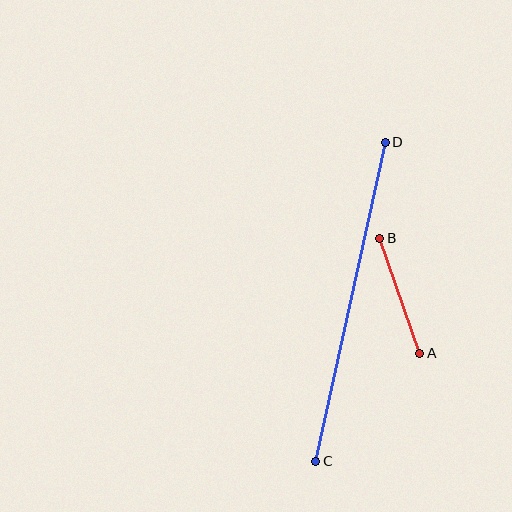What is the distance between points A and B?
The distance is approximately 121 pixels.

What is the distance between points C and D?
The distance is approximately 327 pixels.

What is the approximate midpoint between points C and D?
The midpoint is at approximately (351, 302) pixels.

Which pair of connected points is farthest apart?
Points C and D are farthest apart.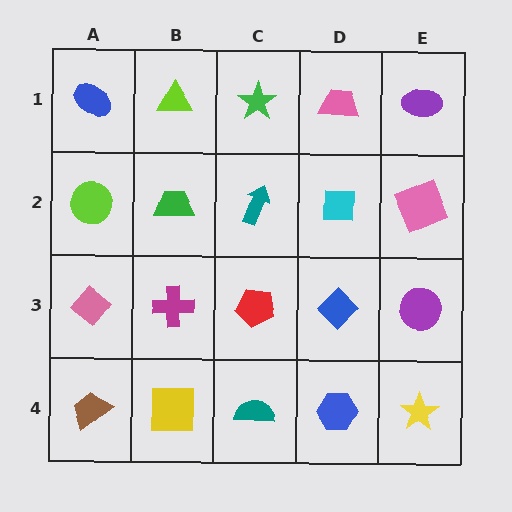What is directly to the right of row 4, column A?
A yellow square.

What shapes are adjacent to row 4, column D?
A blue diamond (row 3, column D), a teal semicircle (row 4, column C), a yellow star (row 4, column E).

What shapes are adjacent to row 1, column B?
A green trapezoid (row 2, column B), a blue ellipse (row 1, column A), a green star (row 1, column C).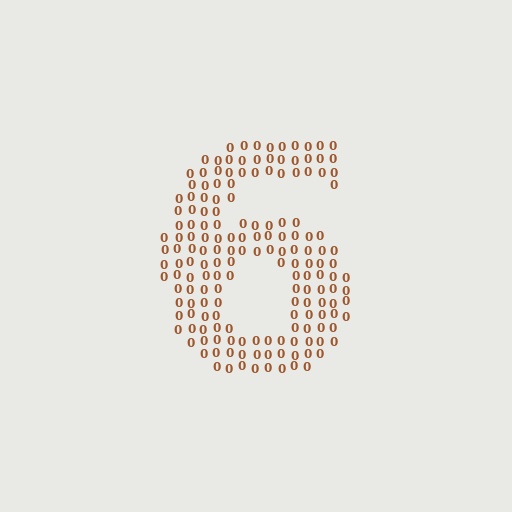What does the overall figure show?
The overall figure shows the digit 6.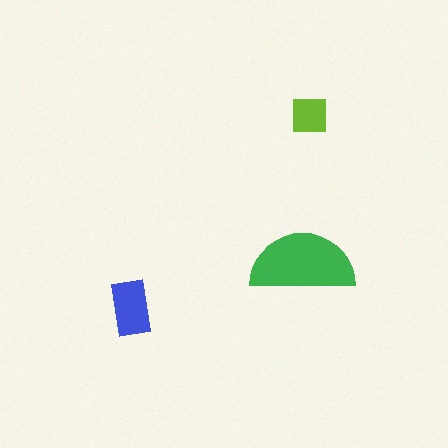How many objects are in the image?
There are 3 objects in the image.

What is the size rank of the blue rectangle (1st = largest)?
2nd.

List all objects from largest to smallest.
The green semicircle, the blue rectangle, the lime square.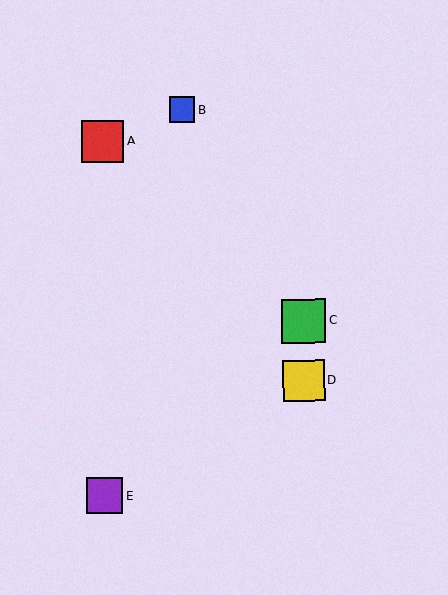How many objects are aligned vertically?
2 objects (C, D) are aligned vertically.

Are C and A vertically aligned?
No, C is at x≈304 and A is at x≈103.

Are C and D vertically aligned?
Yes, both are at x≈304.